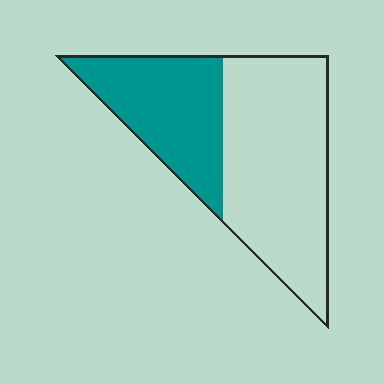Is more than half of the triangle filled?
No.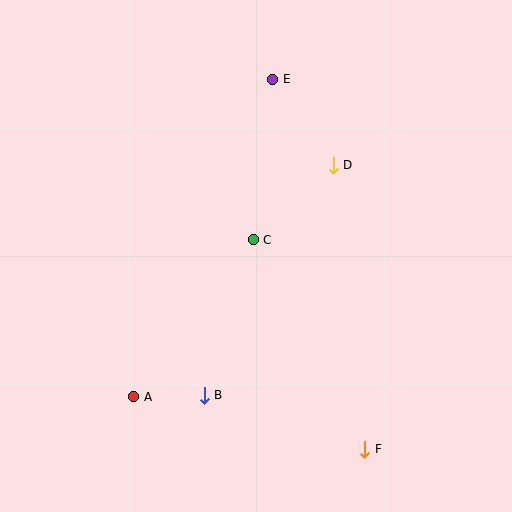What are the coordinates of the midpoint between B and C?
The midpoint between B and C is at (229, 318).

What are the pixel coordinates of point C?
Point C is at (253, 240).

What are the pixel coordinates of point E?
Point E is at (273, 79).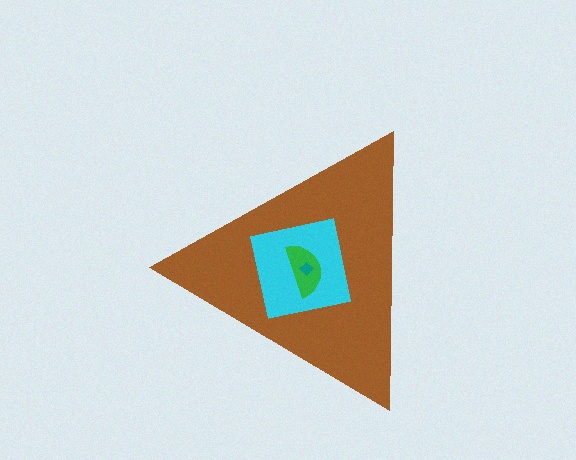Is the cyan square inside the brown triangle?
Yes.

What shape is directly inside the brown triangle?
The cyan square.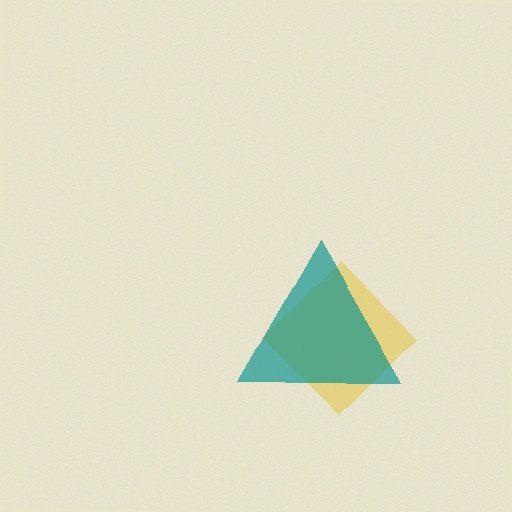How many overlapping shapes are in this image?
There are 2 overlapping shapes in the image.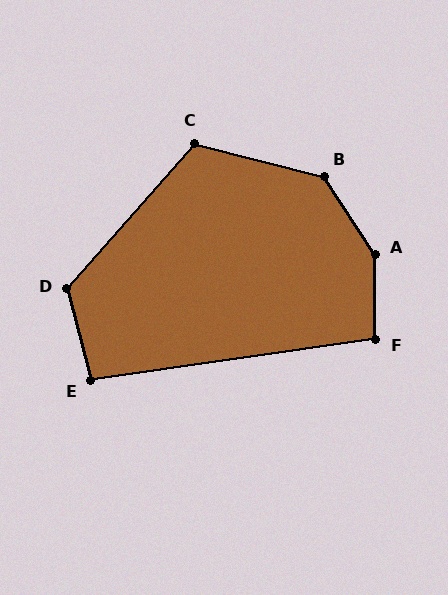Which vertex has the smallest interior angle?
E, at approximately 96 degrees.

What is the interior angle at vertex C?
Approximately 117 degrees (obtuse).